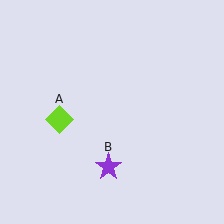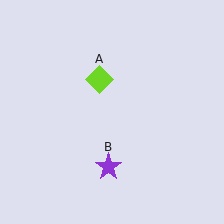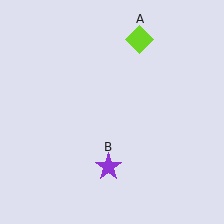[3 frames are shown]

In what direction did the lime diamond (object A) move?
The lime diamond (object A) moved up and to the right.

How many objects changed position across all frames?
1 object changed position: lime diamond (object A).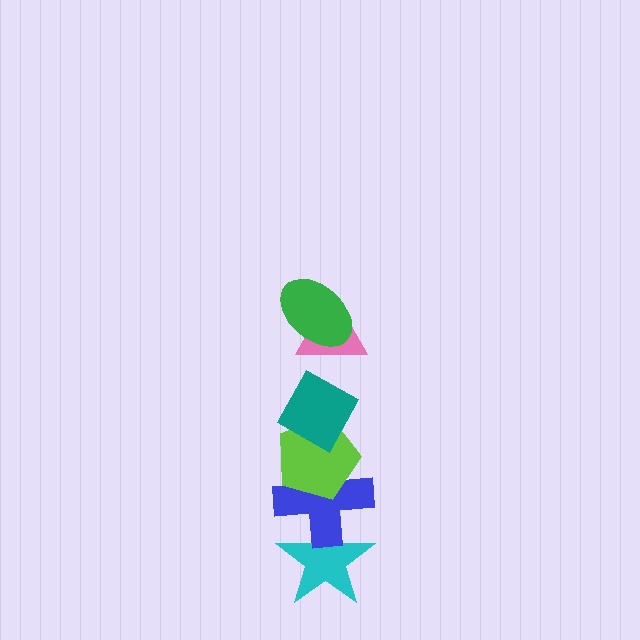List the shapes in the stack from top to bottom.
From top to bottom: the green ellipse, the pink triangle, the teal diamond, the lime pentagon, the blue cross, the cyan star.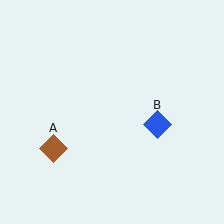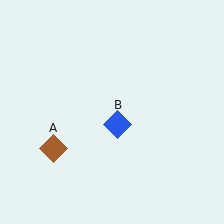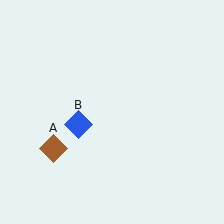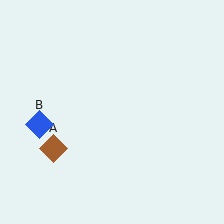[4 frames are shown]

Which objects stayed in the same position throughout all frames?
Brown diamond (object A) remained stationary.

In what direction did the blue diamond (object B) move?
The blue diamond (object B) moved left.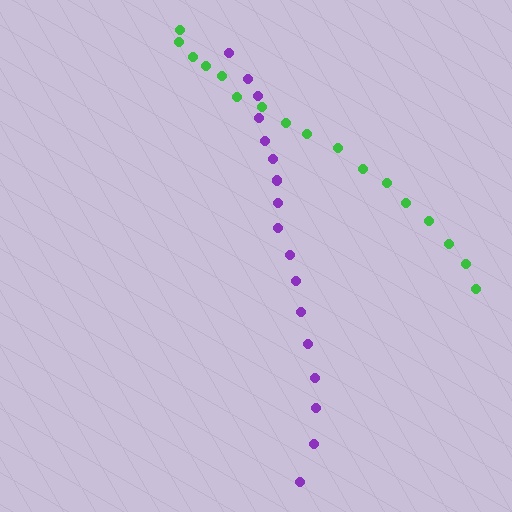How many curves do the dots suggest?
There are 2 distinct paths.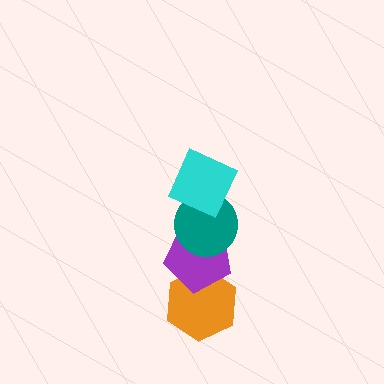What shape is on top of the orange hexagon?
The purple pentagon is on top of the orange hexagon.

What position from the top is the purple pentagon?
The purple pentagon is 3rd from the top.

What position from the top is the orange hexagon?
The orange hexagon is 4th from the top.